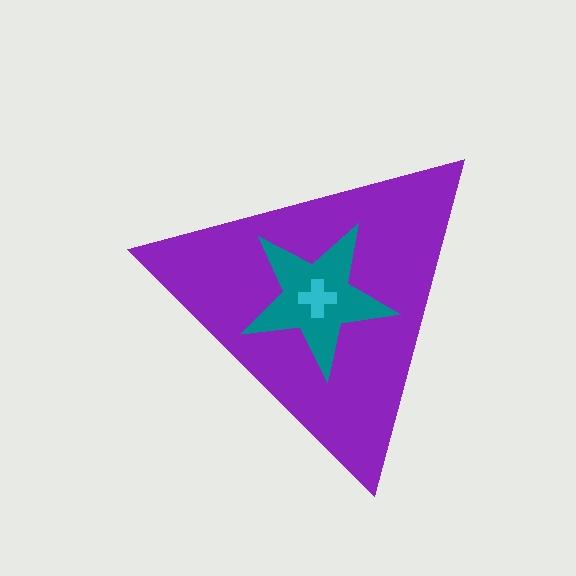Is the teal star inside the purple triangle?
Yes.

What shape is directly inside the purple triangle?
The teal star.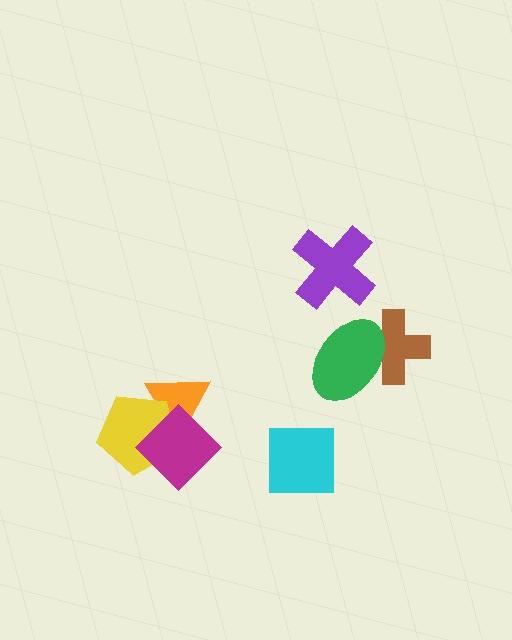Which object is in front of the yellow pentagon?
The magenta diamond is in front of the yellow pentagon.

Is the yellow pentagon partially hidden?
Yes, it is partially covered by another shape.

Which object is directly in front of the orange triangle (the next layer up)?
The yellow pentagon is directly in front of the orange triangle.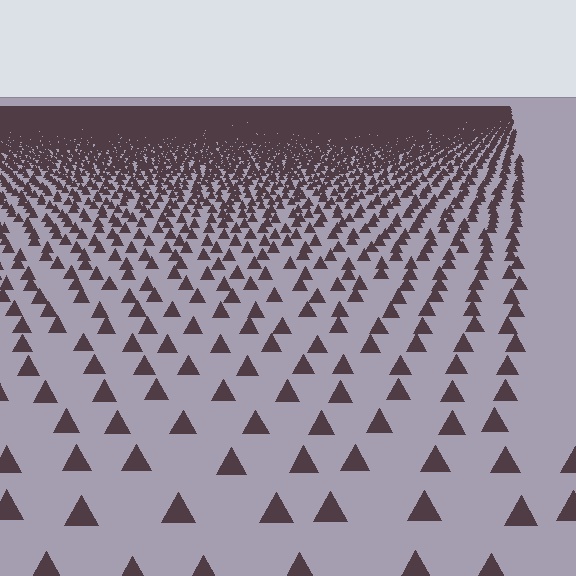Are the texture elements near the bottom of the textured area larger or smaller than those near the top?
Larger. Near the bottom, elements are closer to the viewer and appear at a bigger on-screen size.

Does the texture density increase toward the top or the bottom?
Density increases toward the top.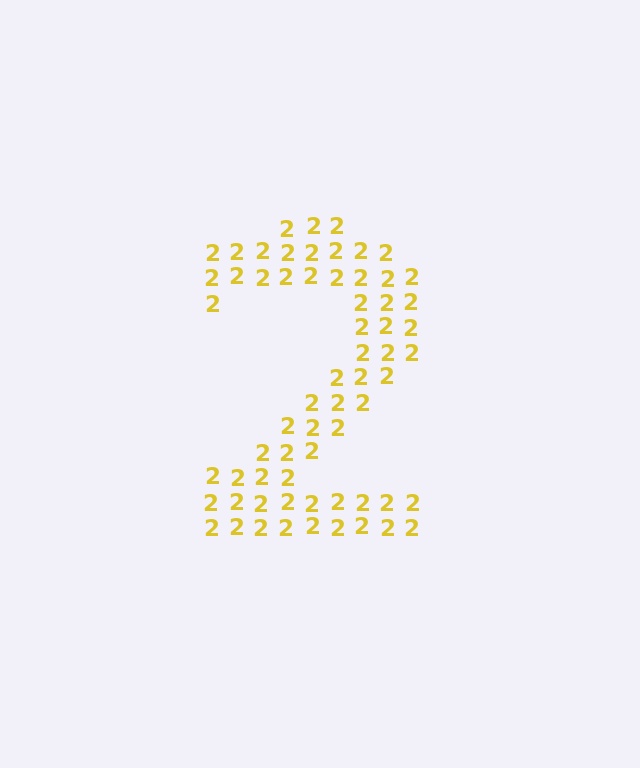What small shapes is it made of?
It is made of small digit 2's.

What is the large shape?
The large shape is the digit 2.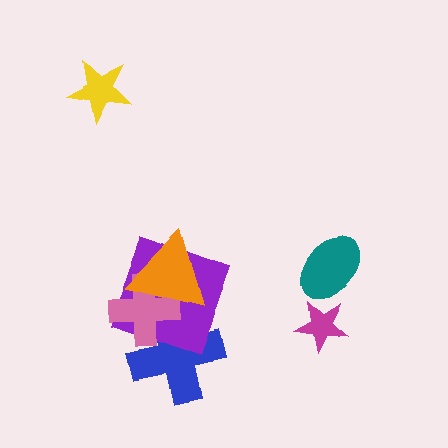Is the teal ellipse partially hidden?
No, no other shape covers it.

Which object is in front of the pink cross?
The orange triangle is in front of the pink cross.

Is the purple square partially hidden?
Yes, it is partially covered by another shape.